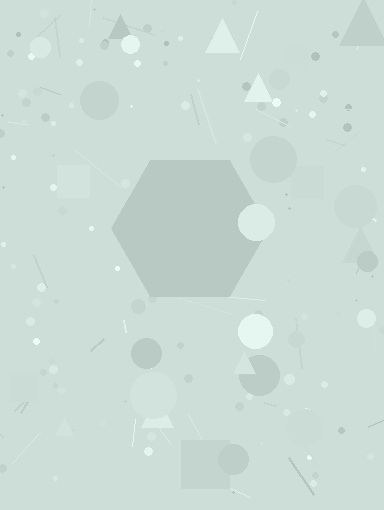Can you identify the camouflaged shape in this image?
The camouflaged shape is a hexagon.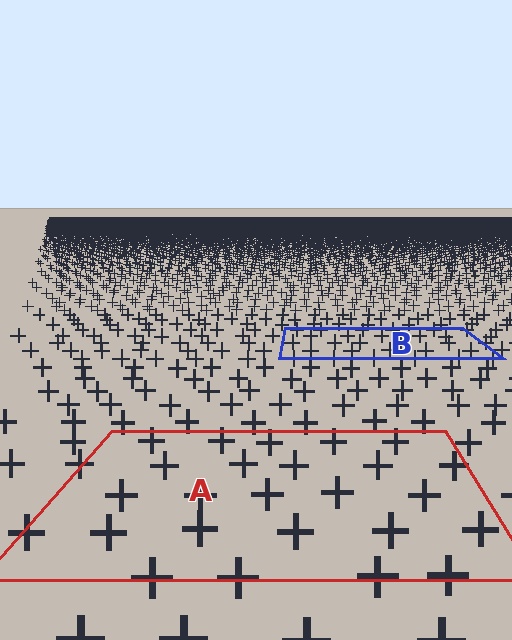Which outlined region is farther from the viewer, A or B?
Region B is farther from the viewer — the texture elements inside it appear smaller and more densely packed.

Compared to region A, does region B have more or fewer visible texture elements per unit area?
Region B has more texture elements per unit area — they are packed more densely because it is farther away.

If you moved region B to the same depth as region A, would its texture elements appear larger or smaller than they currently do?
They would appear larger. At a closer depth, the same texture elements are projected at a bigger on-screen size.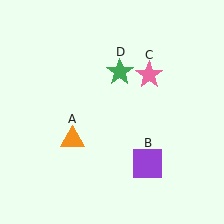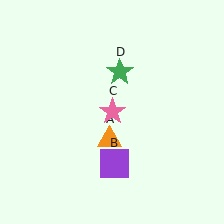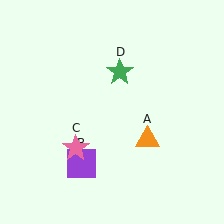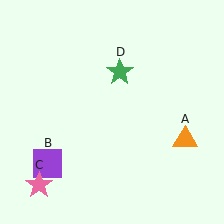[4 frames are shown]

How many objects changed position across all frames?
3 objects changed position: orange triangle (object A), purple square (object B), pink star (object C).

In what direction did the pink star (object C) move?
The pink star (object C) moved down and to the left.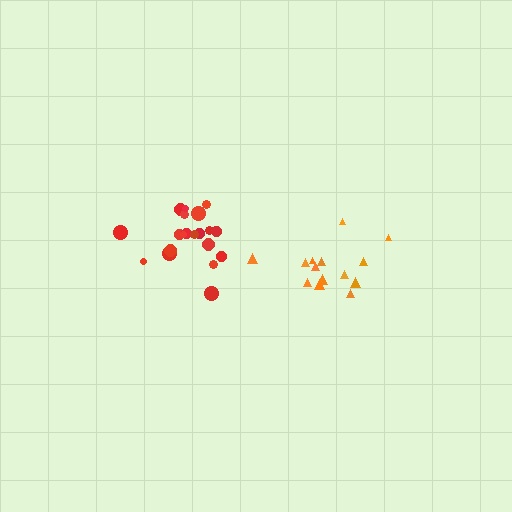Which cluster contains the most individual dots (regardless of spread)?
Red (20).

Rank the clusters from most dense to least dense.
red, orange.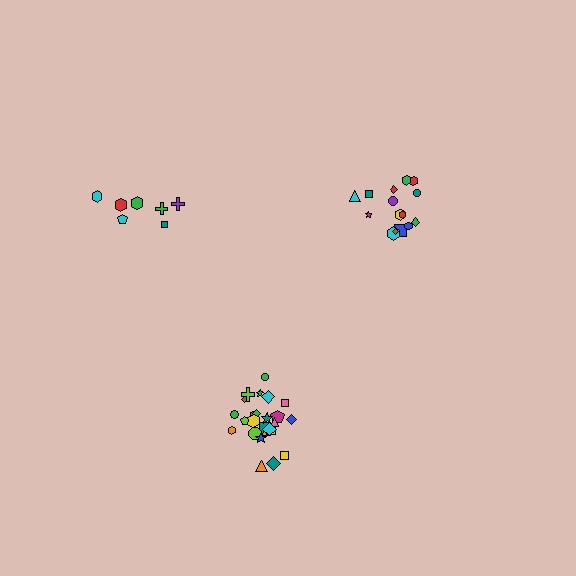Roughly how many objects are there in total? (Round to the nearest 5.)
Roughly 45 objects in total.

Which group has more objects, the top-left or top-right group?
The top-right group.